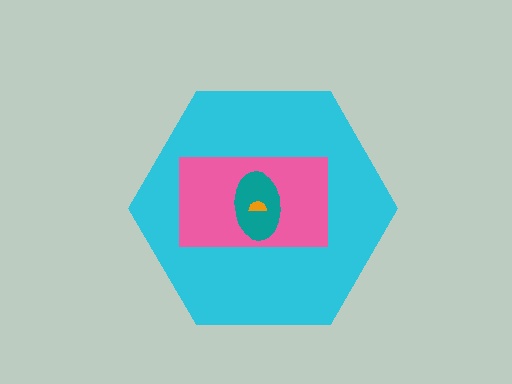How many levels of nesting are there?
4.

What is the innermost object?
The orange semicircle.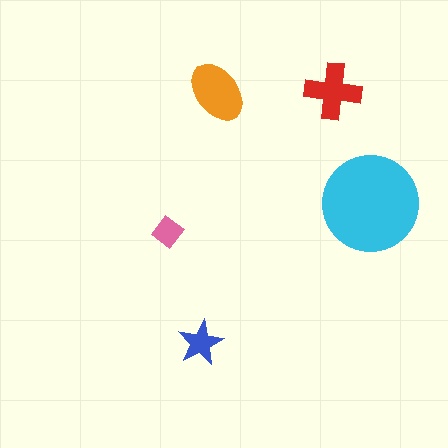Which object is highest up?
The red cross is topmost.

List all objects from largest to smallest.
The cyan circle, the orange ellipse, the red cross, the blue star, the pink diamond.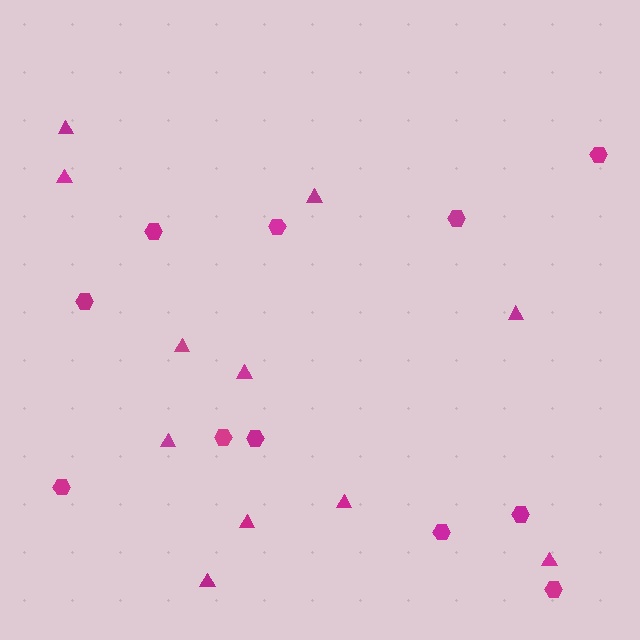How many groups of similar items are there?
There are 2 groups: one group of hexagons (11) and one group of triangles (11).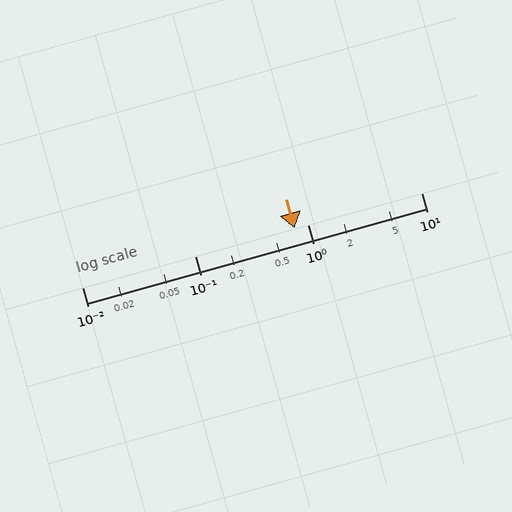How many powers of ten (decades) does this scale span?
The scale spans 3 decades, from 0.01 to 10.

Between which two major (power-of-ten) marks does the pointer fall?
The pointer is between 0.1 and 1.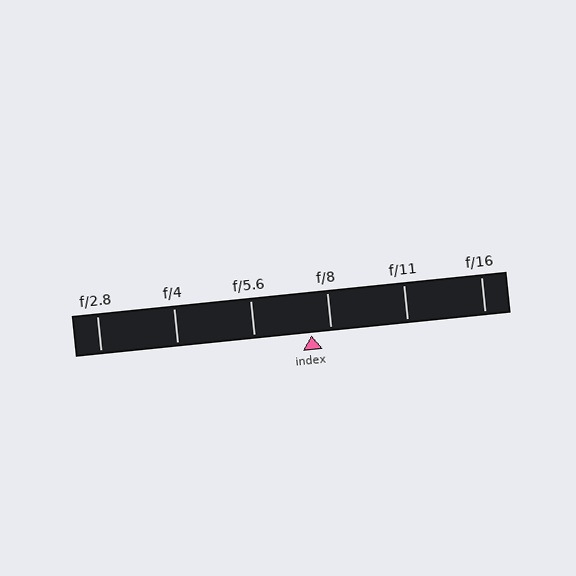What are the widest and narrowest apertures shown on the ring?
The widest aperture shown is f/2.8 and the narrowest is f/16.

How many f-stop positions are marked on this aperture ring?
There are 6 f-stop positions marked.